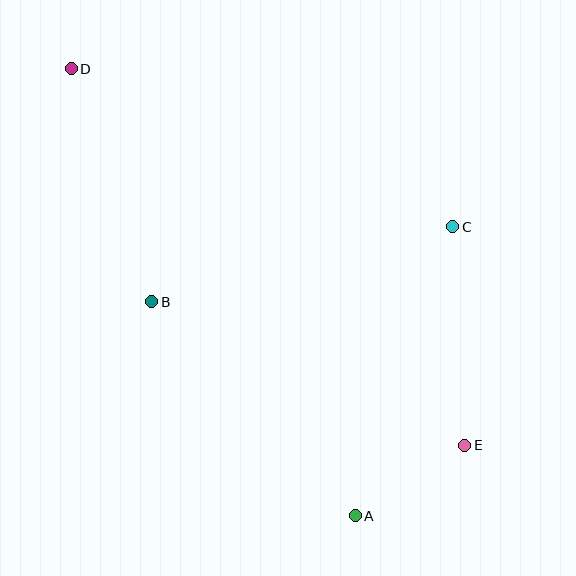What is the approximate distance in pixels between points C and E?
The distance between C and E is approximately 219 pixels.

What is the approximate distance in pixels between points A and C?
The distance between A and C is approximately 305 pixels.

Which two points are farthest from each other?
Points D and E are farthest from each other.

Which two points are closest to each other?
Points A and E are closest to each other.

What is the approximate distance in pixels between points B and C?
The distance between B and C is approximately 310 pixels.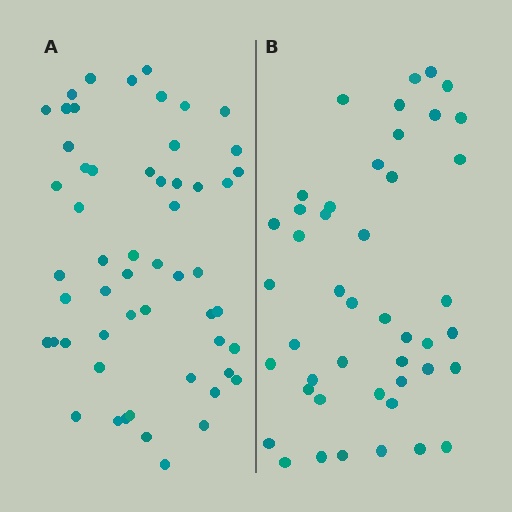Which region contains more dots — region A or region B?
Region A (the left region) has more dots.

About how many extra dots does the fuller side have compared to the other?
Region A has roughly 10 or so more dots than region B.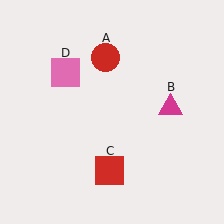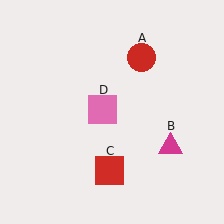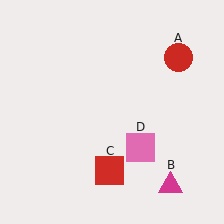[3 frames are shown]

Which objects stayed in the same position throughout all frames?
Red square (object C) remained stationary.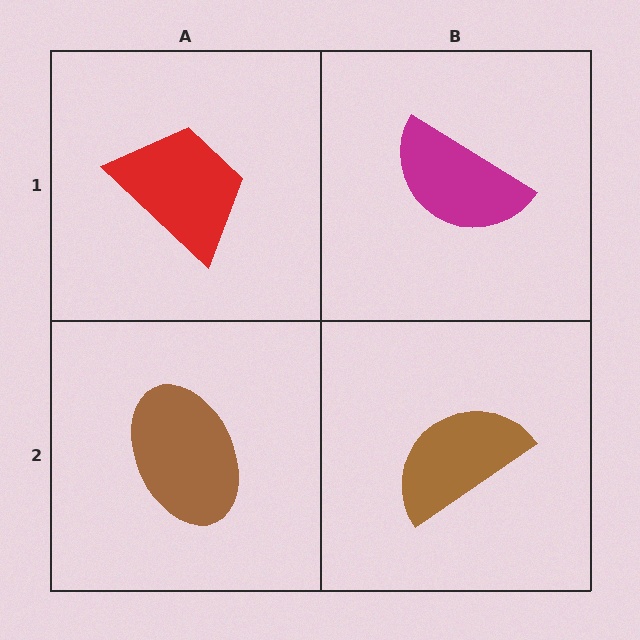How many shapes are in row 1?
2 shapes.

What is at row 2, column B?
A brown semicircle.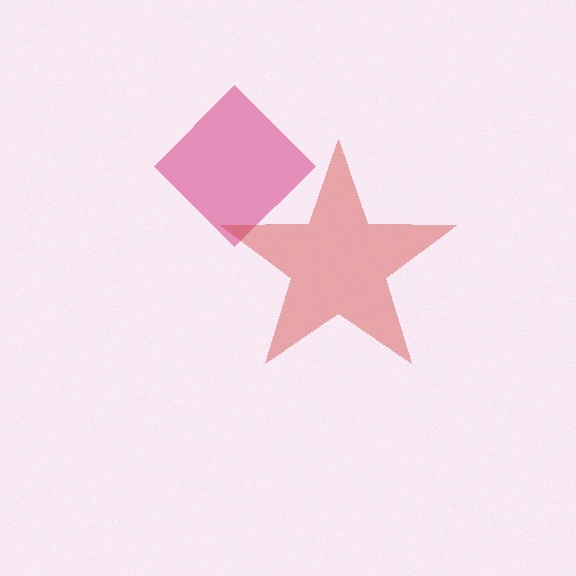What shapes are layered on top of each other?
The layered shapes are: a pink diamond, a red star.